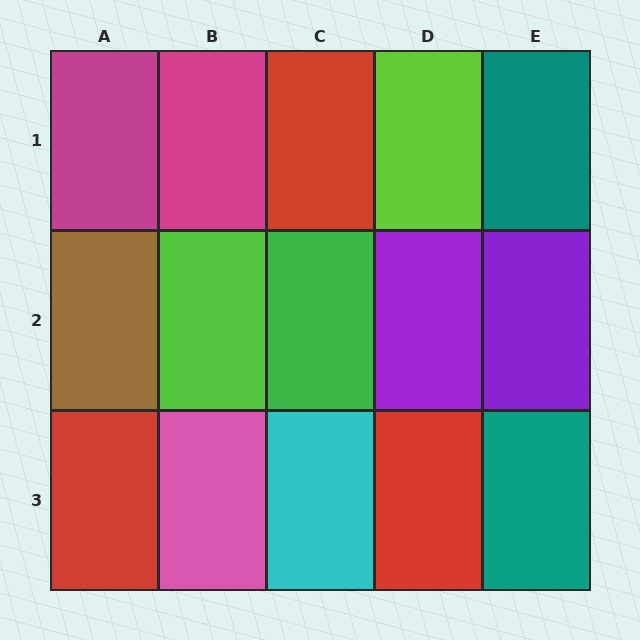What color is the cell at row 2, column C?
Green.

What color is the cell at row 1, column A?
Magenta.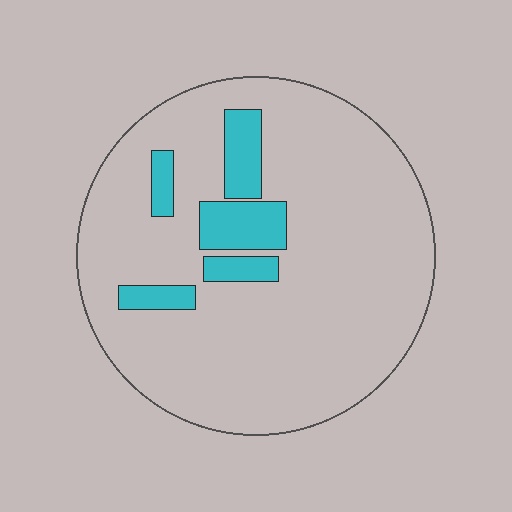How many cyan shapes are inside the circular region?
5.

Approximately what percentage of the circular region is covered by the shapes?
Approximately 15%.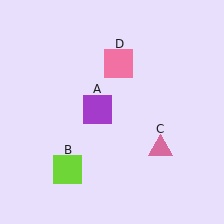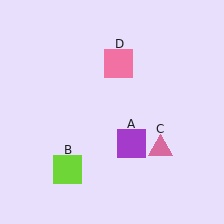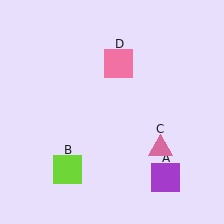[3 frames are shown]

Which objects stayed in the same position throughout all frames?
Lime square (object B) and pink triangle (object C) and pink square (object D) remained stationary.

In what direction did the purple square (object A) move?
The purple square (object A) moved down and to the right.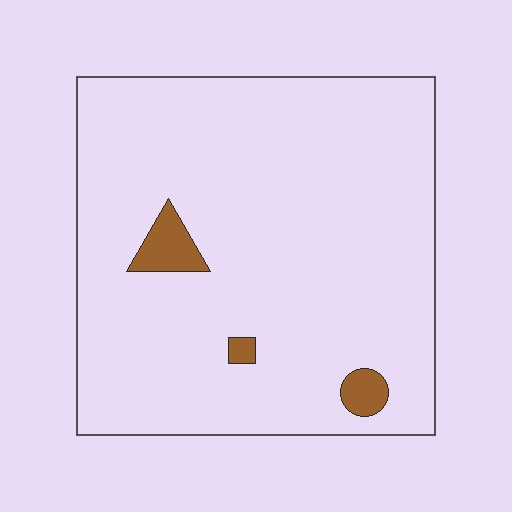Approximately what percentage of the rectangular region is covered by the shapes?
Approximately 5%.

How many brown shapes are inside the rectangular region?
3.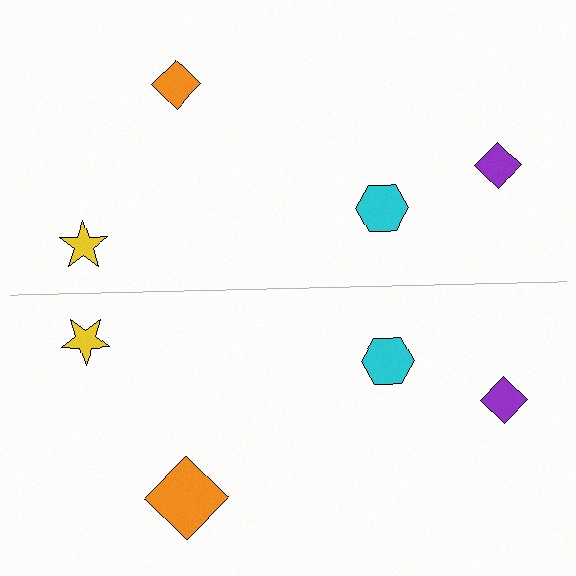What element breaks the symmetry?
The orange diamond on the bottom side has a different size than its mirror counterpart.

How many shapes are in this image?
There are 8 shapes in this image.